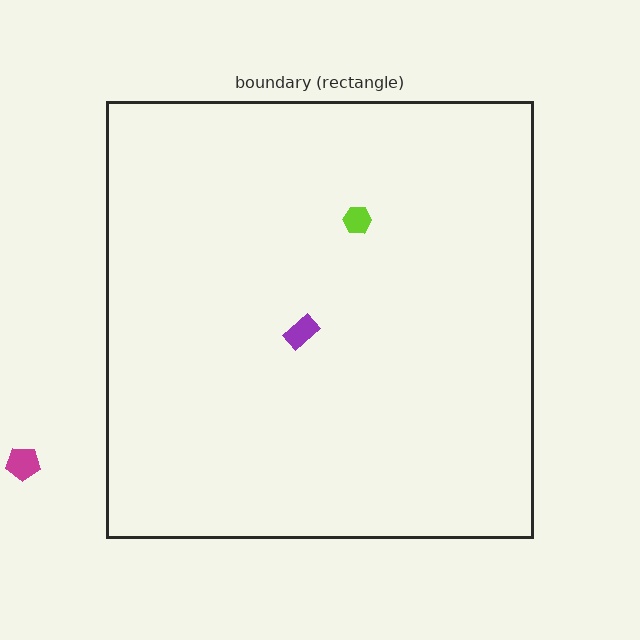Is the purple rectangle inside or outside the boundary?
Inside.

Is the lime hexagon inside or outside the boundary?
Inside.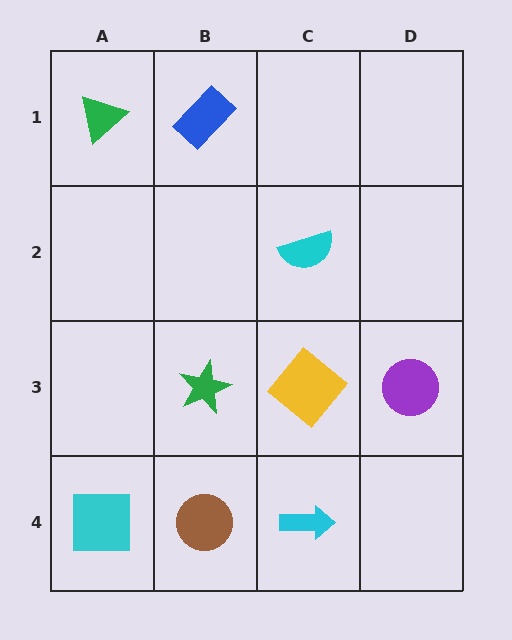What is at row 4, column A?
A cyan square.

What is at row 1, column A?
A green triangle.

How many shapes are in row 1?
2 shapes.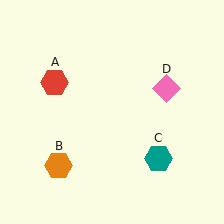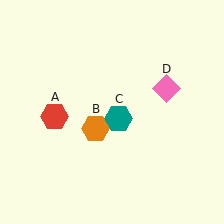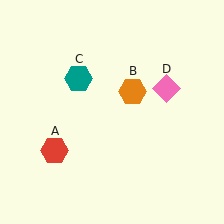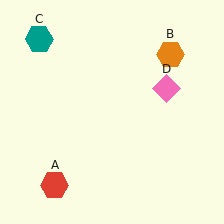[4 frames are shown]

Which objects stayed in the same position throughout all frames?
Pink diamond (object D) remained stationary.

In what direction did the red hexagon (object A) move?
The red hexagon (object A) moved down.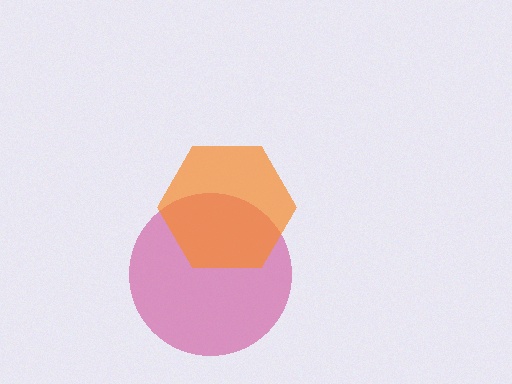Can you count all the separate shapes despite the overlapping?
Yes, there are 2 separate shapes.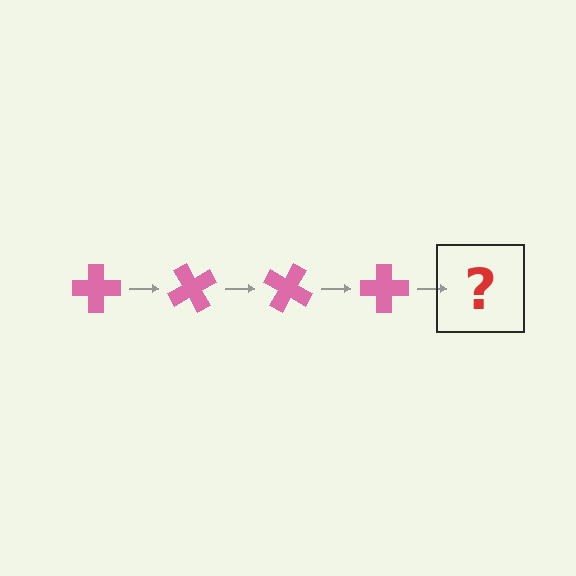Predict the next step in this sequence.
The next step is a pink cross rotated 240 degrees.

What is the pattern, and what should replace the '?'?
The pattern is that the cross rotates 60 degrees each step. The '?' should be a pink cross rotated 240 degrees.